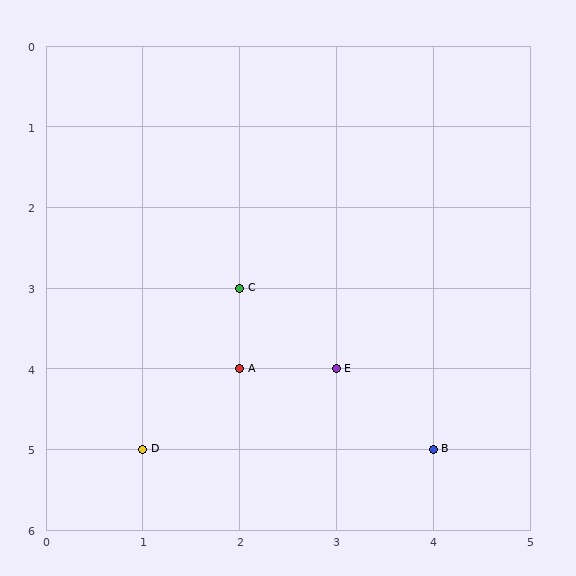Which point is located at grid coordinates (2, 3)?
Point C is at (2, 3).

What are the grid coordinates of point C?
Point C is at grid coordinates (2, 3).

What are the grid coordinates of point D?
Point D is at grid coordinates (1, 5).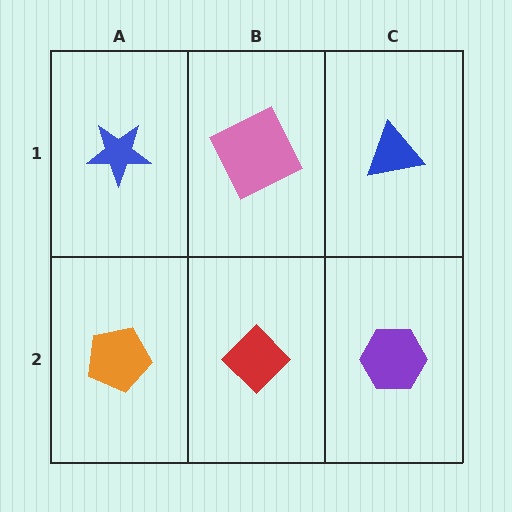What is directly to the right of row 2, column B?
A purple hexagon.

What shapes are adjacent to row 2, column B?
A pink square (row 1, column B), an orange pentagon (row 2, column A), a purple hexagon (row 2, column C).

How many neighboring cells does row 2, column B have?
3.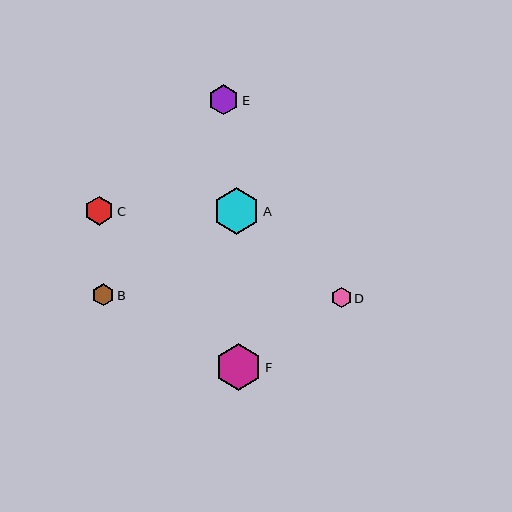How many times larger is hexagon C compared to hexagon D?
Hexagon C is approximately 1.4 times the size of hexagon D.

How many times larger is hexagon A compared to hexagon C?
Hexagon A is approximately 1.6 times the size of hexagon C.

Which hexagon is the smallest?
Hexagon D is the smallest with a size of approximately 20 pixels.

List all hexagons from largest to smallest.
From largest to smallest: F, A, E, C, B, D.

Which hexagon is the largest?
Hexagon F is the largest with a size of approximately 47 pixels.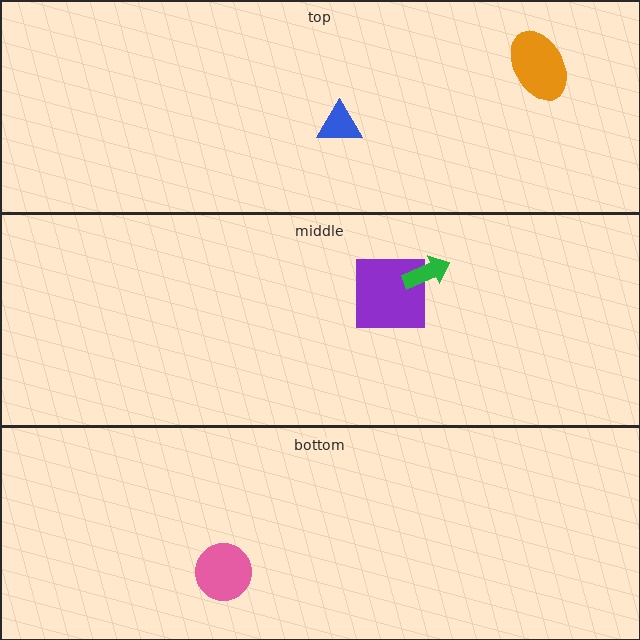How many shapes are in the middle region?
2.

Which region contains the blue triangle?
The top region.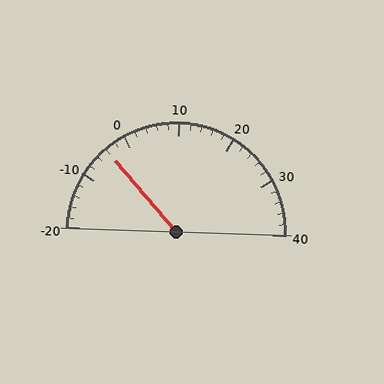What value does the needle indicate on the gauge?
The needle indicates approximately -4.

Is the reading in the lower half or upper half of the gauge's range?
The reading is in the lower half of the range (-20 to 40).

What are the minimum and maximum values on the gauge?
The gauge ranges from -20 to 40.